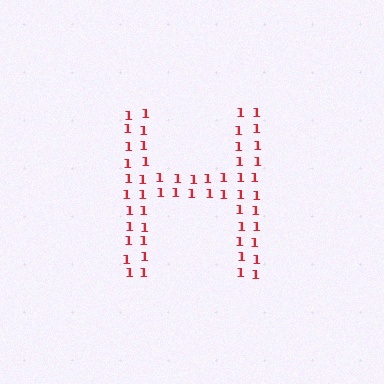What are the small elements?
The small elements are digit 1's.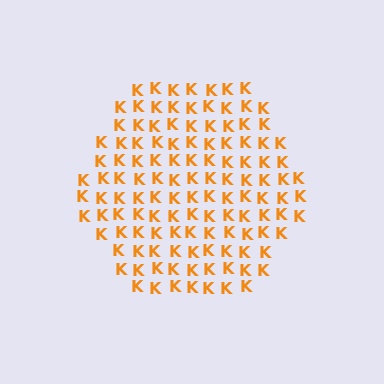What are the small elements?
The small elements are letter K's.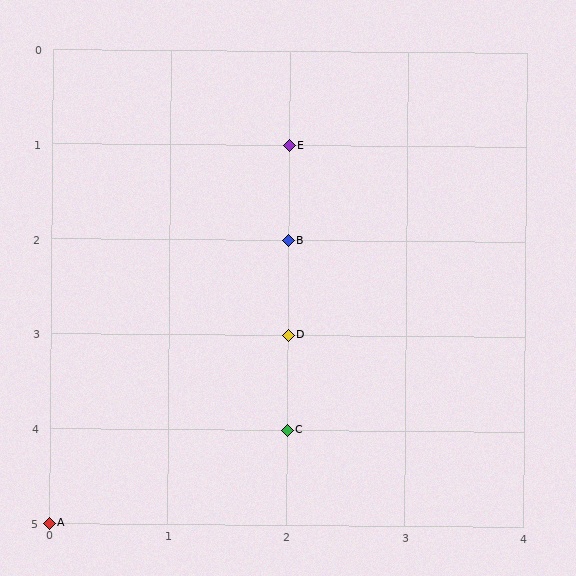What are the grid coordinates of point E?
Point E is at grid coordinates (2, 1).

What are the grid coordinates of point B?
Point B is at grid coordinates (2, 2).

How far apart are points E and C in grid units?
Points E and C are 3 rows apart.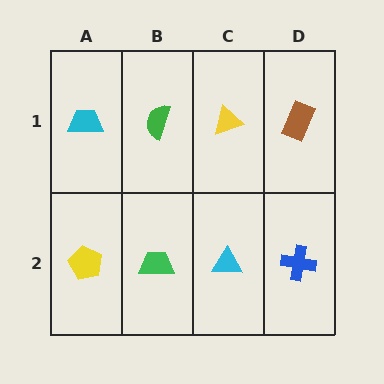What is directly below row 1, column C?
A cyan triangle.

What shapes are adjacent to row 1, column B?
A green trapezoid (row 2, column B), a cyan trapezoid (row 1, column A), a yellow triangle (row 1, column C).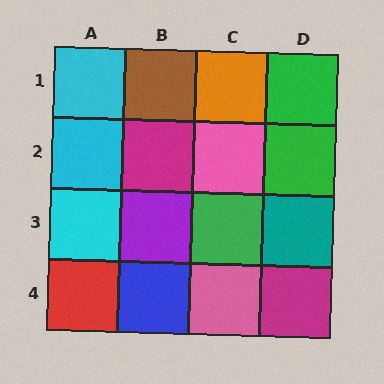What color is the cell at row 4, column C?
Pink.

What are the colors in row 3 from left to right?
Cyan, purple, green, teal.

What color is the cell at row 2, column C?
Pink.